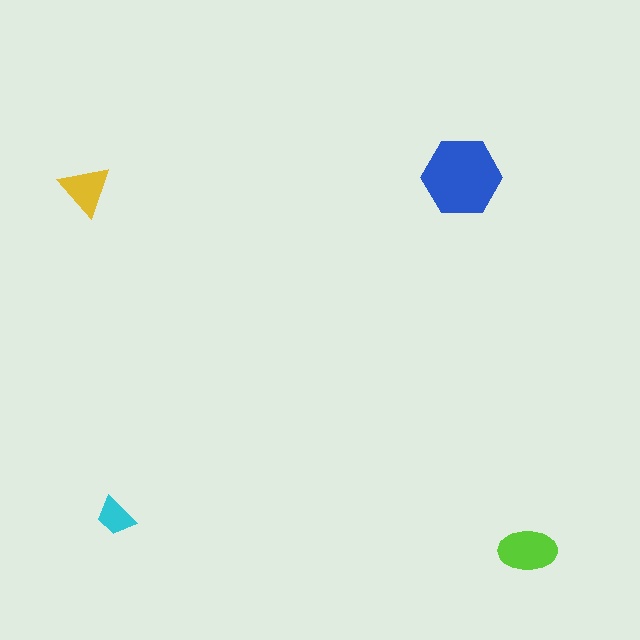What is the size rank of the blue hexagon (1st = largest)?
1st.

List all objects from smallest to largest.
The cyan trapezoid, the yellow triangle, the lime ellipse, the blue hexagon.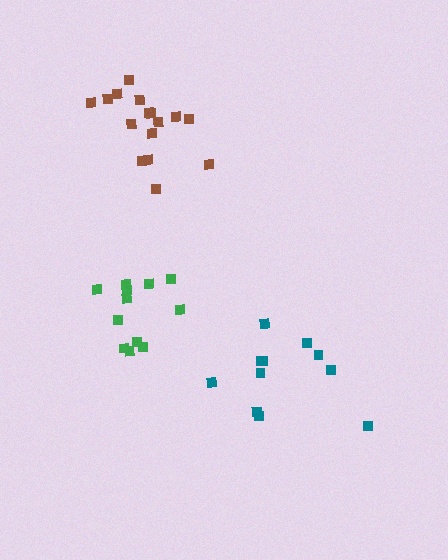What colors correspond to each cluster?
The clusters are colored: teal, brown, green.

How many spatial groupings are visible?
There are 3 spatial groupings.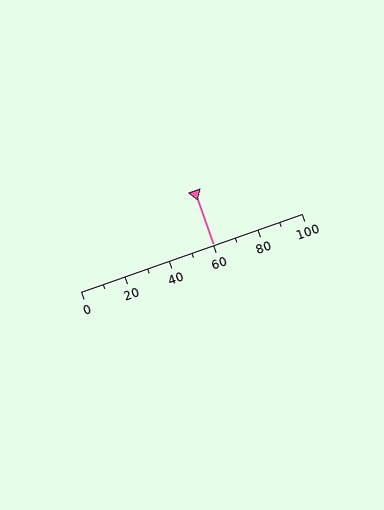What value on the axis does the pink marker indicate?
The marker indicates approximately 60.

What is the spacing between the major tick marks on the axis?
The major ticks are spaced 20 apart.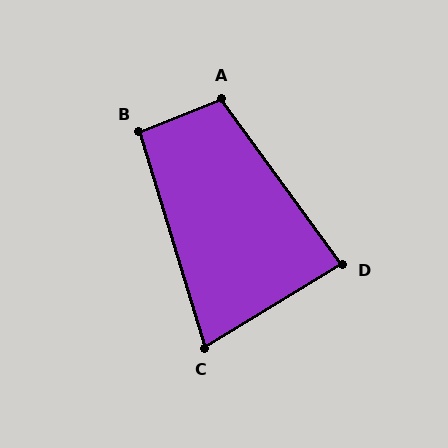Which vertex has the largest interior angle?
A, at approximately 104 degrees.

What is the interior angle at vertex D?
Approximately 85 degrees (approximately right).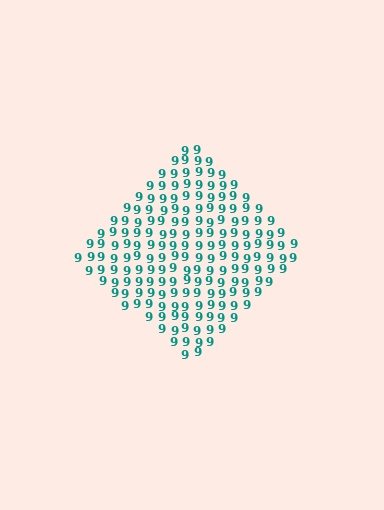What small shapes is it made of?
It is made of small digit 9's.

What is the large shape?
The large shape is a diamond.